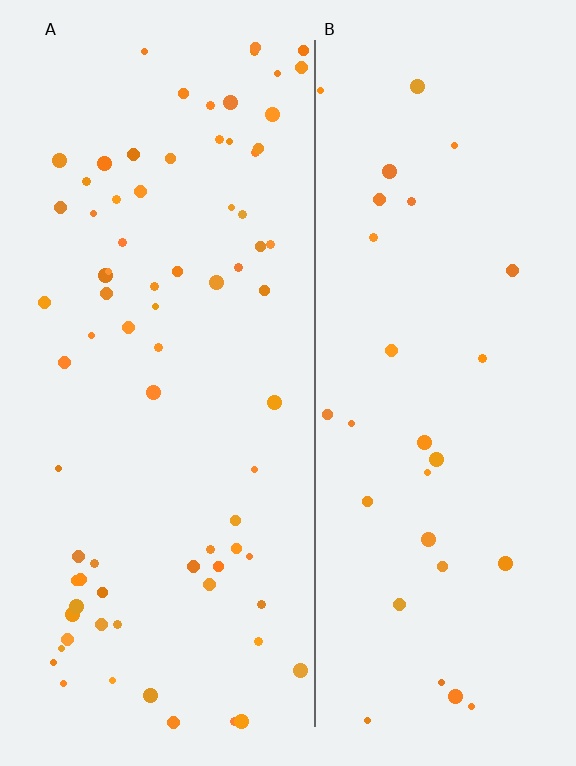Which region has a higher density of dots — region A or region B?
A (the left).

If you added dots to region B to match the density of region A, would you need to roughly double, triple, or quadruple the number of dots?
Approximately double.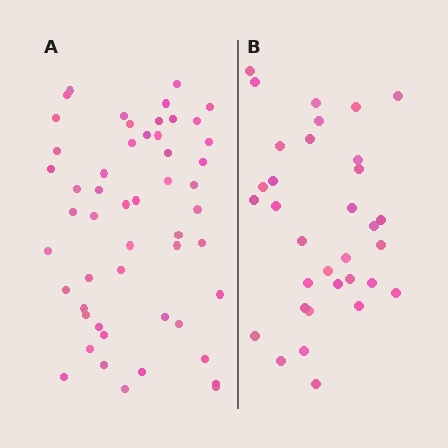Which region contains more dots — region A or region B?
Region A (the left region) has more dots.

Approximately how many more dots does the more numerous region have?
Region A has approximately 20 more dots than region B.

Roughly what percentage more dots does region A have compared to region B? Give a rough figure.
About 60% more.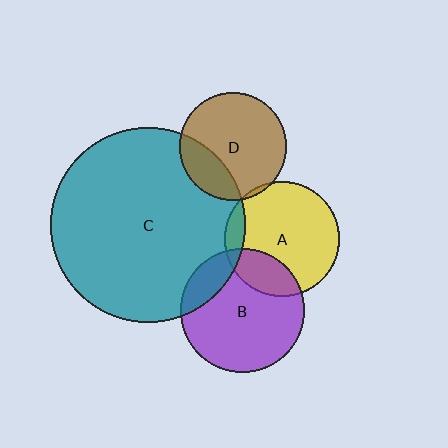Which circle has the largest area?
Circle C (teal).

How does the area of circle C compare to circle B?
Approximately 2.5 times.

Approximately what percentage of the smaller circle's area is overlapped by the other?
Approximately 25%.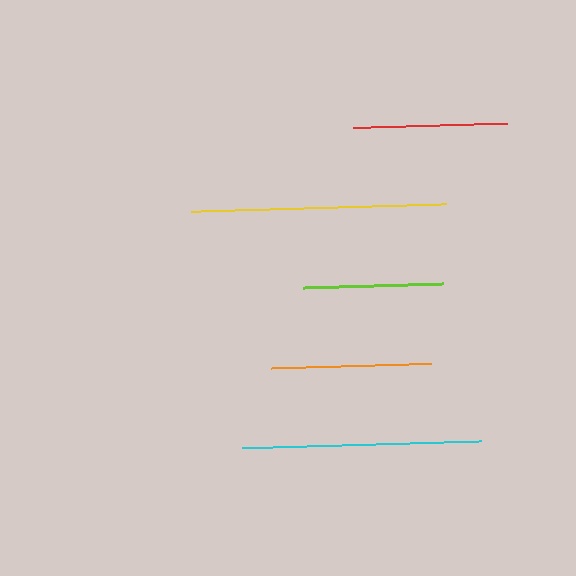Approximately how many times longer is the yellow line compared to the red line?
The yellow line is approximately 1.7 times the length of the red line.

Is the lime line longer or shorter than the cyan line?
The cyan line is longer than the lime line.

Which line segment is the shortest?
The lime line is the shortest at approximately 140 pixels.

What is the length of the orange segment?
The orange segment is approximately 160 pixels long.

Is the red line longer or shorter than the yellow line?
The yellow line is longer than the red line.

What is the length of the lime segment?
The lime segment is approximately 140 pixels long.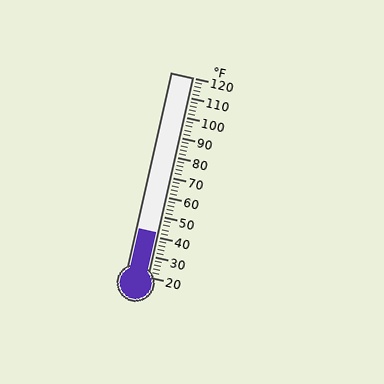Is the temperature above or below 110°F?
The temperature is below 110°F.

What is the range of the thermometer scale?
The thermometer scale ranges from 20°F to 120°F.